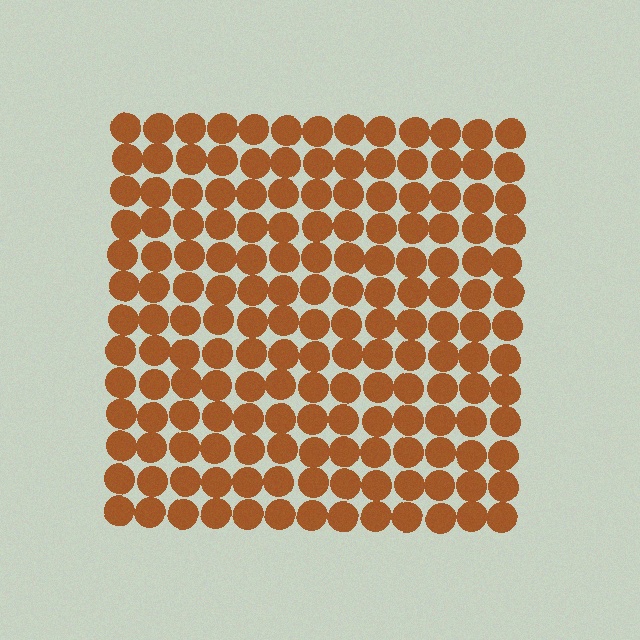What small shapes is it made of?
It is made of small circles.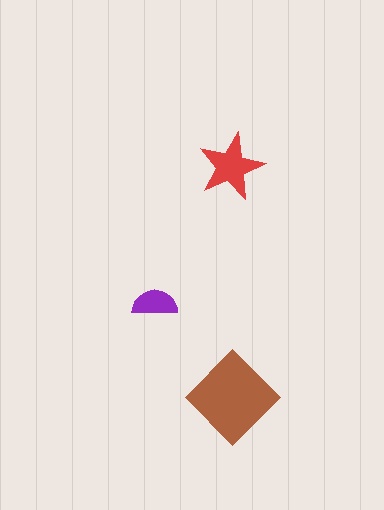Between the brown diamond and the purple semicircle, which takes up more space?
The brown diamond.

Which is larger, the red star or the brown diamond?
The brown diamond.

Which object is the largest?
The brown diamond.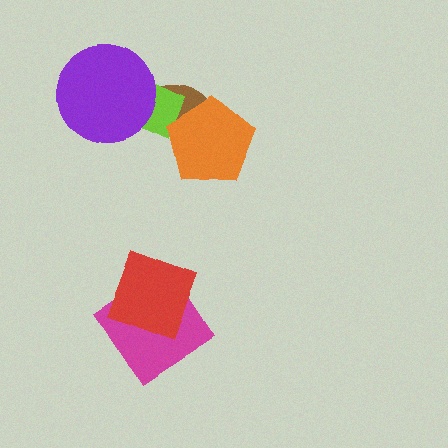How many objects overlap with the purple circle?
2 objects overlap with the purple circle.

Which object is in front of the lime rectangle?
The purple circle is in front of the lime rectangle.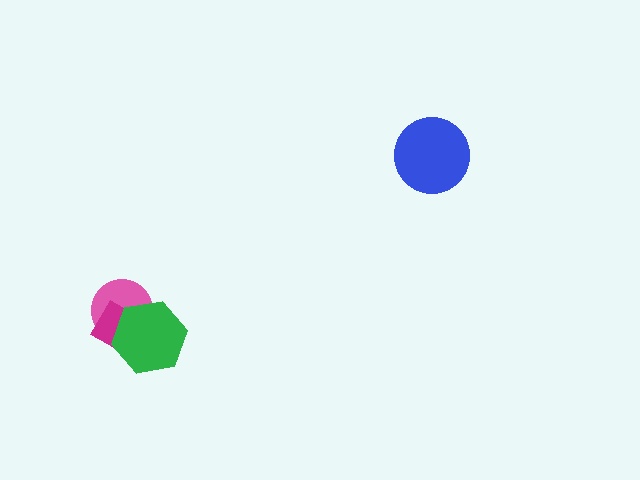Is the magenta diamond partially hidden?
Yes, it is partially covered by another shape.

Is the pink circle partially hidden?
Yes, it is partially covered by another shape.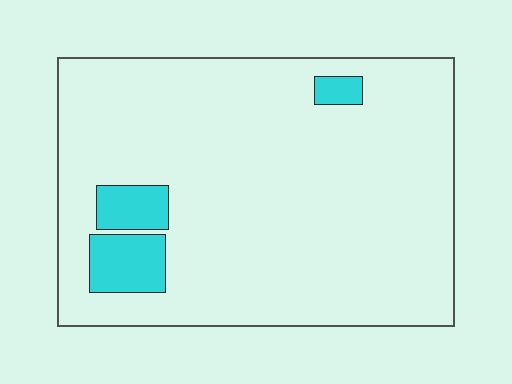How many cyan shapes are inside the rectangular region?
3.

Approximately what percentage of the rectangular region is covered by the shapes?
Approximately 10%.